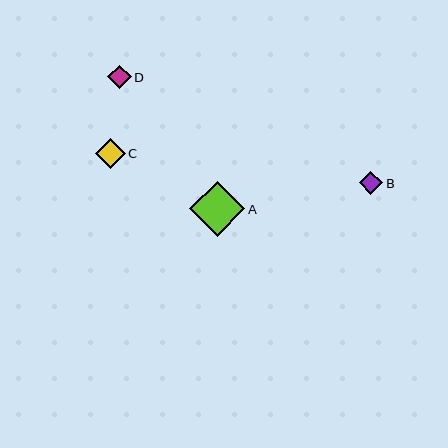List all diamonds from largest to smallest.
From largest to smallest: A, C, D, B.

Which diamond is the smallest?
Diamond B is the smallest with a size of approximately 23 pixels.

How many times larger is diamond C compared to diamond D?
Diamond C is approximately 1.3 times the size of diamond D.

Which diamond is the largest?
Diamond A is the largest with a size of approximately 55 pixels.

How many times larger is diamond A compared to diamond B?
Diamond A is approximately 2.4 times the size of diamond B.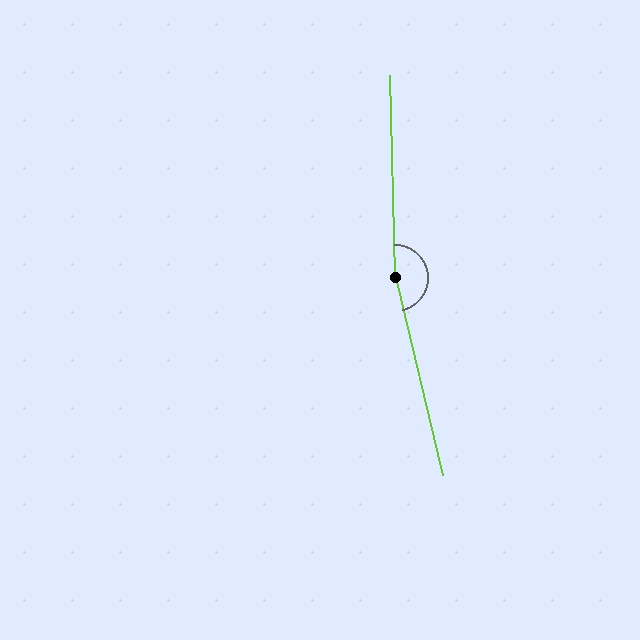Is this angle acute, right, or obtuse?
It is obtuse.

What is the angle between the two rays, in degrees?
Approximately 168 degrees.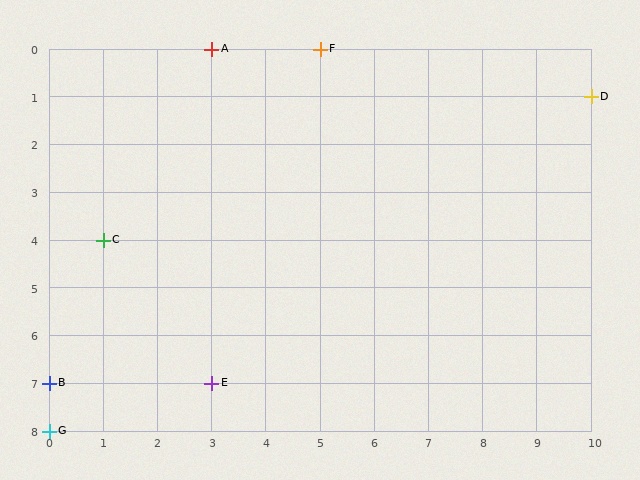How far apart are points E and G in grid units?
Points E and G are 3 columns and 1 row apart (about 3.2 grid units diagonally).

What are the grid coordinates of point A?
Point A is at grid coordinates (3, 0).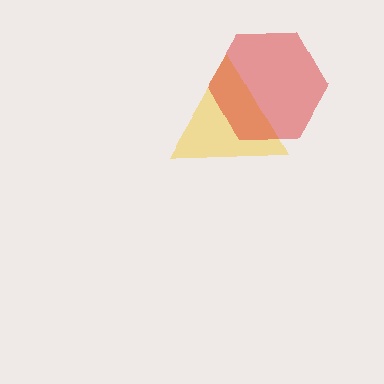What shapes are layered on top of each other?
The layered shapes are: a yellow triangle, a red hexagon.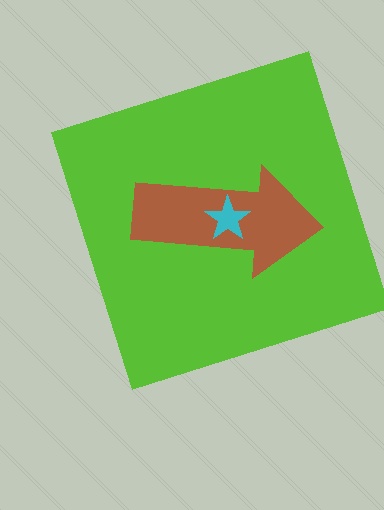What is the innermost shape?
The cyan star.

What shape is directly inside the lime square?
The brown arrow.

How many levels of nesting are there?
3.